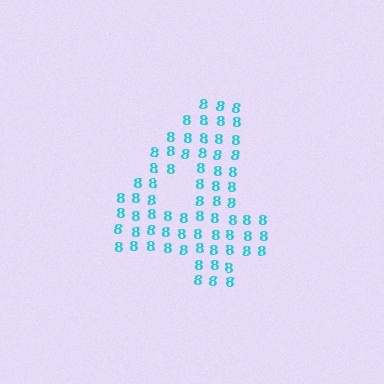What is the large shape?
The large shape is the digit 4.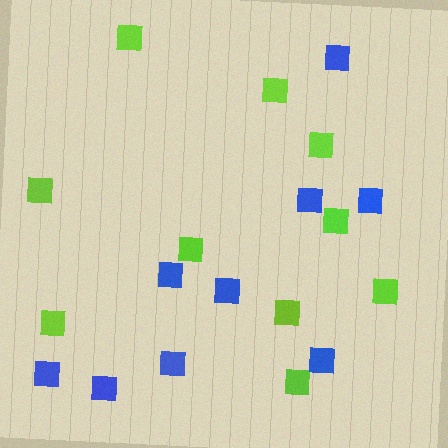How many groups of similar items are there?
There are 2 groups: one group of lime squares (10) and one group of blue squares (9).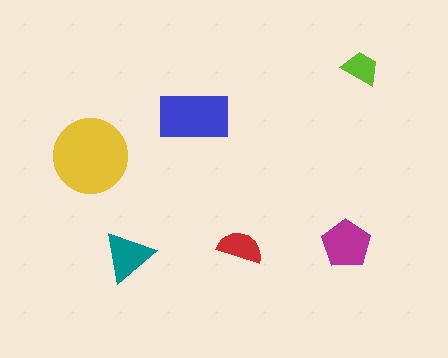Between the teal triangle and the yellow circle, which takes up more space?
The yellow circle.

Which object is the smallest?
The lime trapezoid.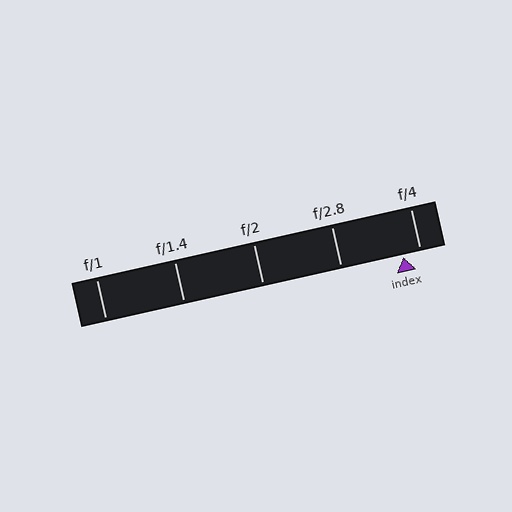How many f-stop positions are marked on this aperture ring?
There are 5 f-stop positions marked.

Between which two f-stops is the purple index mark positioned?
The index mark is between f/2.8 and f/4.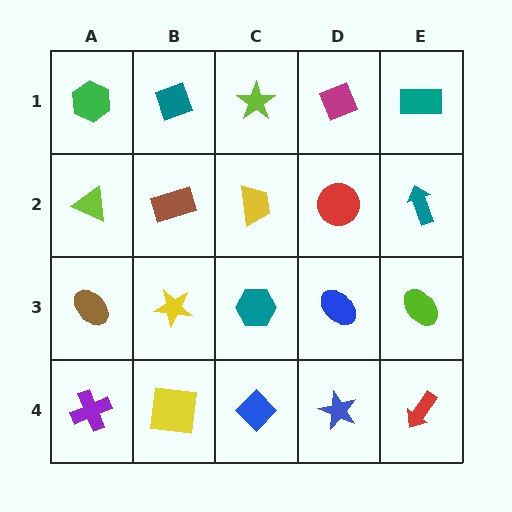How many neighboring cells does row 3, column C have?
4.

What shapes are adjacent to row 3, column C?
A yellow trapezoid (row 2, column C), a blue diamond (row 4, column C), a yellow star (row 3, column B), a blue ellipse (row 3, column D).